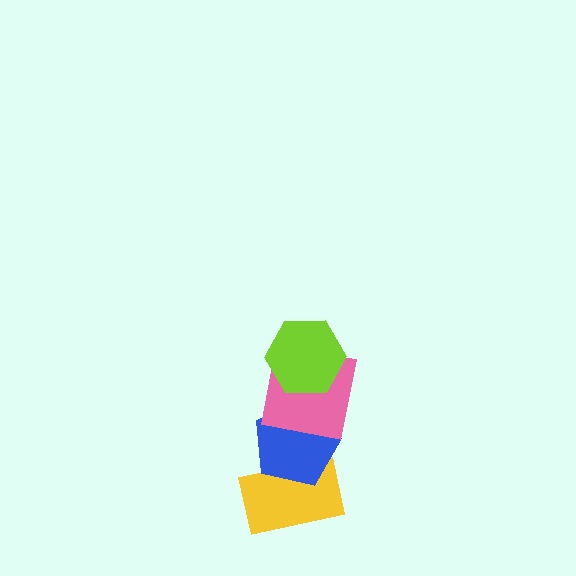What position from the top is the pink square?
The pink square is 2nd from the top.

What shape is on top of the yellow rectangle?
The blue pentagon is on top of the yellow rectangle.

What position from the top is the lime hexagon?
The lime hexagon is 1st from the top.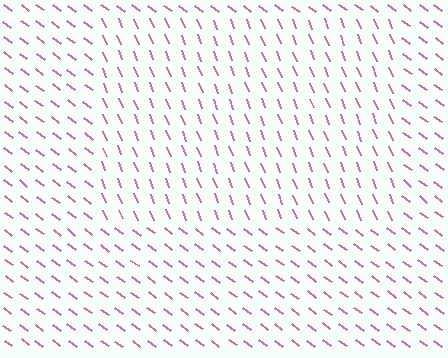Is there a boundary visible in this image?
Yes, there is a texture boundary formed by a change in line orientation.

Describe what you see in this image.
The image is filled with small pink line segments. A rectangle region in the image has lines oriented differently from the surrounding lines, creating a visible texture boundary.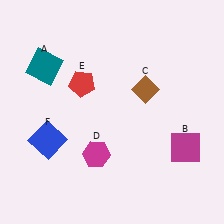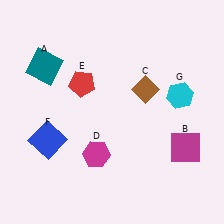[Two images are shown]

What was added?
A cyan hexagon (G) was added in Image 2.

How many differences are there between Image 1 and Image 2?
There is 1 difference between the two images.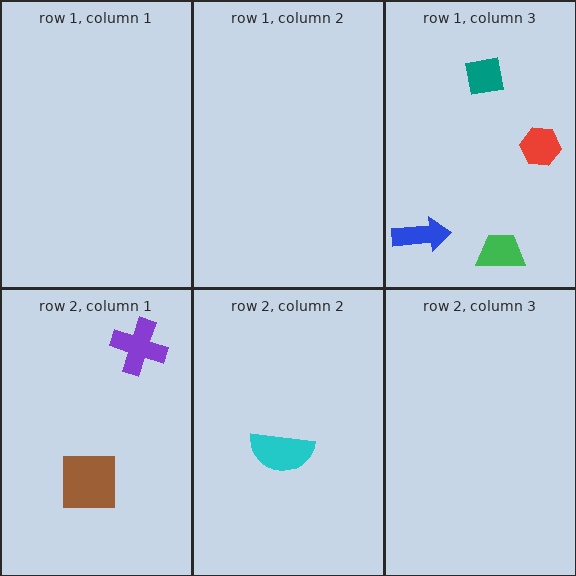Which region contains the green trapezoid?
The row 1, column 3 region.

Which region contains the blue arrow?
The row 1, column 3 region.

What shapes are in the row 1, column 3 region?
The red hexagon, the teal square, the green trapezoid, the blue arrow.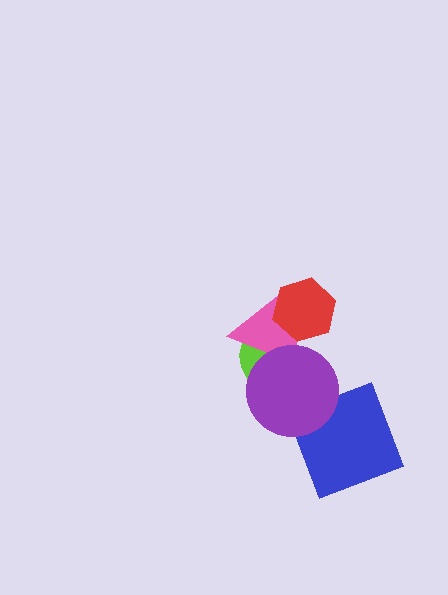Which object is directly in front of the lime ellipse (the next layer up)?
The pink triangle is directly in front of the lime ellipse.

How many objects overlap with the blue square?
1 object overlaps with the blue square.